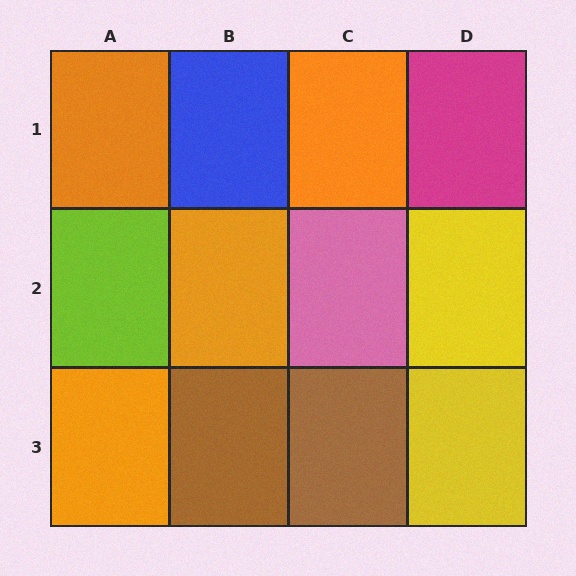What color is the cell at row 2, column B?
Orange.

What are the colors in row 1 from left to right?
Orange, blue, orange, magenta.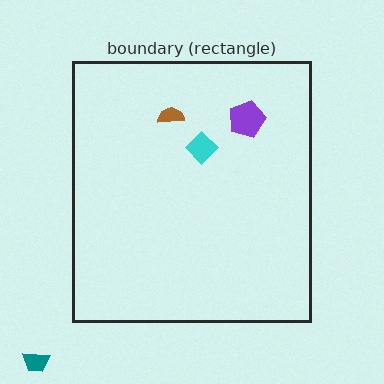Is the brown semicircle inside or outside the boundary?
Inside.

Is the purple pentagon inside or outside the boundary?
Inside.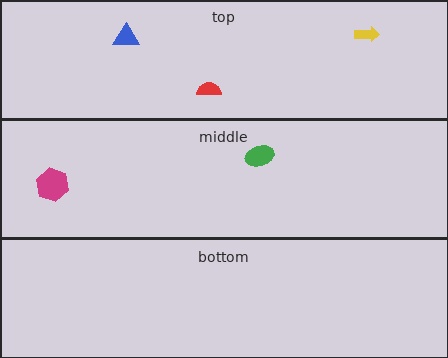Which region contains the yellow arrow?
The top region.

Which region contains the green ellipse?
The middle region.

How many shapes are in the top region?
3.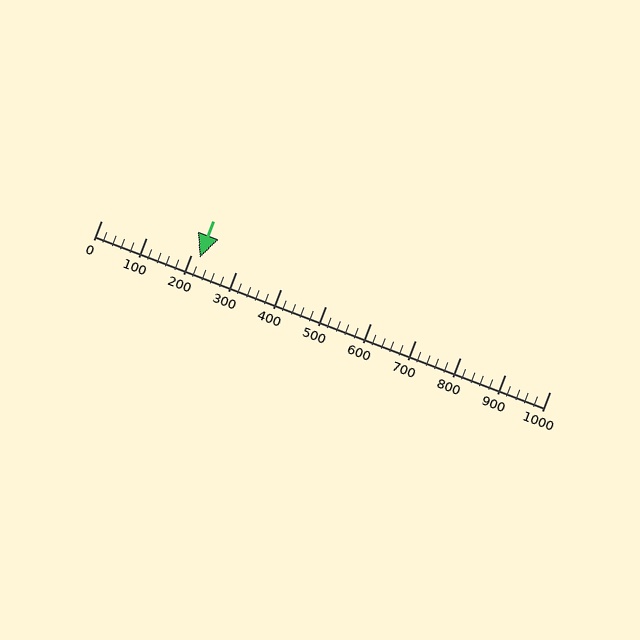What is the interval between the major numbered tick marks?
The major tick marks are spaced 100 units apart.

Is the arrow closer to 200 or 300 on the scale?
The arrow is closer to 200.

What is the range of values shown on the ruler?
The ruler shows values from 0 to 1000.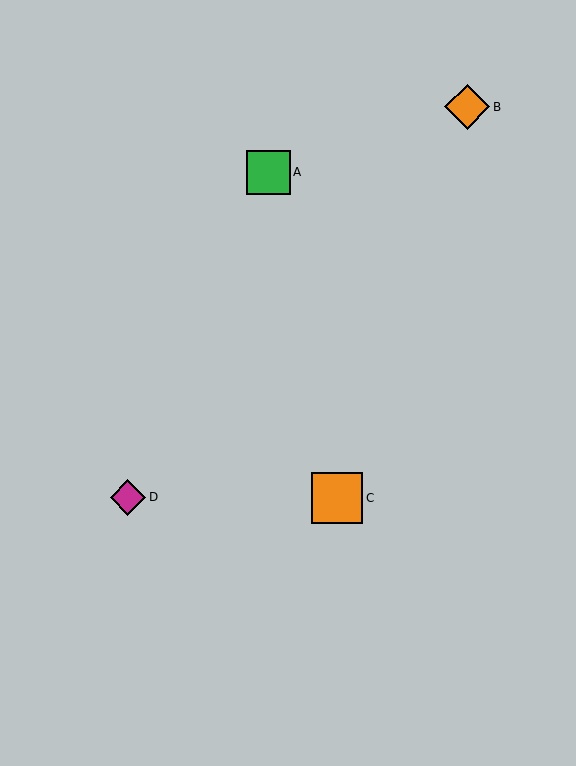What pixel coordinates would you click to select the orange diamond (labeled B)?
Click at (467, 107) to select the orange diamond B.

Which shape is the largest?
The orange square (labeled C) is the largest.